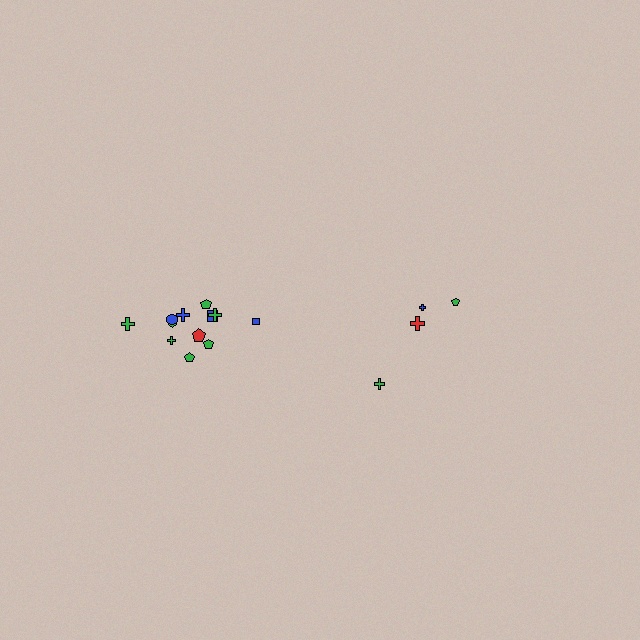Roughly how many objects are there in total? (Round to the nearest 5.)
Roughly 15 objects in total.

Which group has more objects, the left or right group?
The left group.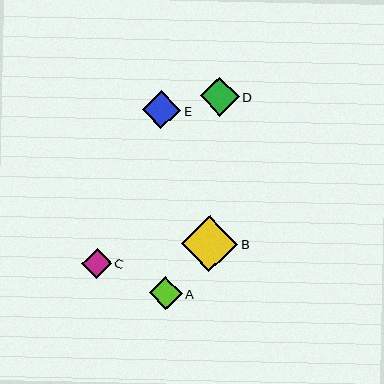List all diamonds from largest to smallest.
From largest to smallest: B, D, E, A, C.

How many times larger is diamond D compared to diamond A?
Diamond D is approximately 1.2 times the size of diamond A.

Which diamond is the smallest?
Diamond C is the smallest with a size of approximately 30 pixels.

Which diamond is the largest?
Diamond B is the largest with a size of approximately 56 pixels.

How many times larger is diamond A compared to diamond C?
Diamond A is approximately 1.1 times the size of diamond C.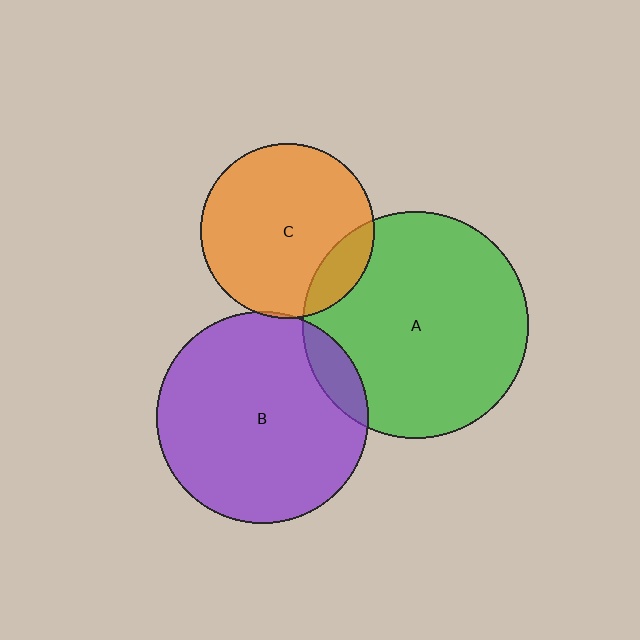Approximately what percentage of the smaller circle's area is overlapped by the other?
Approximately 10%.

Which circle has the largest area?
Circle A (green).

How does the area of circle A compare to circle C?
Approximately 1.7 times.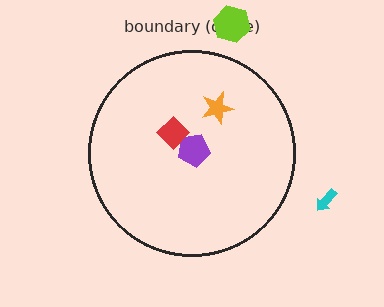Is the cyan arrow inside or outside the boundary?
Outside.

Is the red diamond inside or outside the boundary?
Inside.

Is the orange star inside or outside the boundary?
Inside.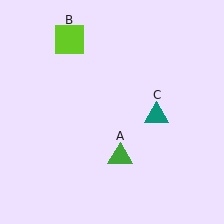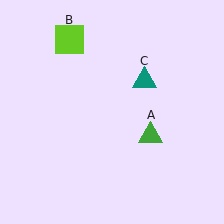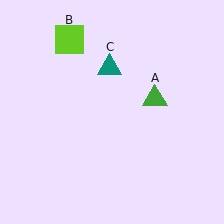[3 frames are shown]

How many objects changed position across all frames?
2 objects changed position: green triangle (object A), teal triangle (object C).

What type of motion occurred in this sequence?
The green triangle (object A), teal triangle (object C) rotated counterclockwise around the center of the scene.